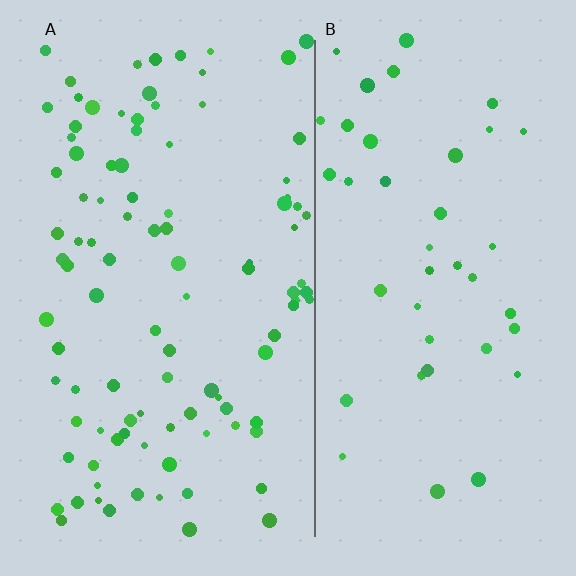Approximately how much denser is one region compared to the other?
Approximately 2.4× — region A over region B.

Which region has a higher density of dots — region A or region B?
A (the left).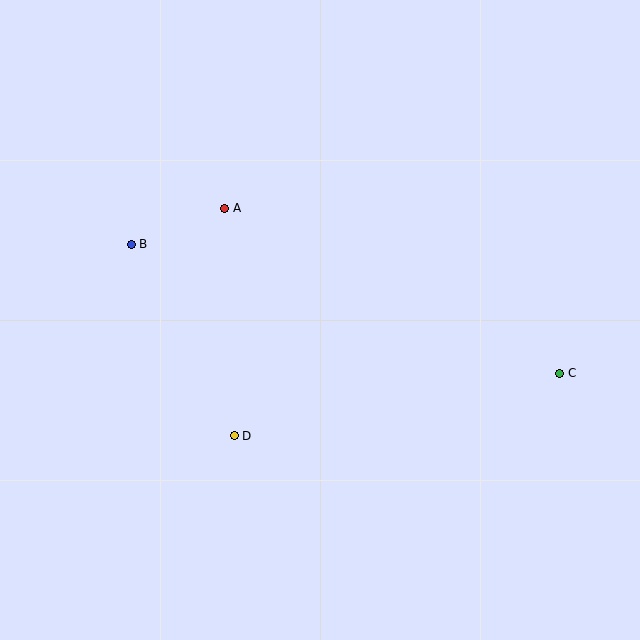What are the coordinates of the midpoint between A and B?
The midpoint between A and B is at (178, 226).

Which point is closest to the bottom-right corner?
Point C is closest to the bottom-right corner.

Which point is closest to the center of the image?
Point D at (234, 436) is closest to the center.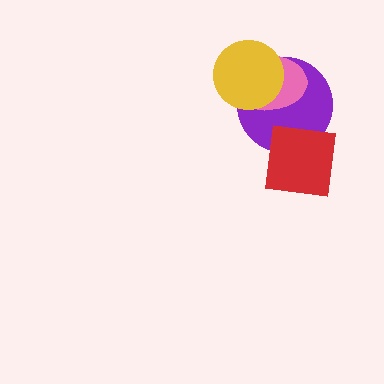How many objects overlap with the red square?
1 object overlaps with the red square.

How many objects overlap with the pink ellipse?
2 objects overlap with the pink ellipse.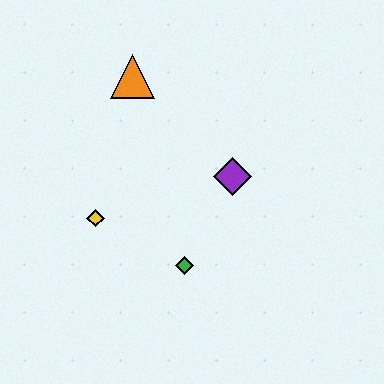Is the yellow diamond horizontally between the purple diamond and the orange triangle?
No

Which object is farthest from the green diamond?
The orange triangle is farthest from the green diamond.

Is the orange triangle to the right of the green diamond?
No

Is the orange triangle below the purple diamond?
No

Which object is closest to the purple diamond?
The green diamond is closest to the purple diamond.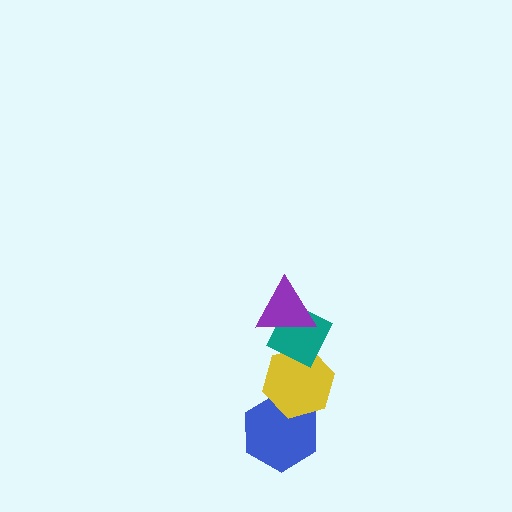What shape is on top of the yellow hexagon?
The teal diamond is on top of the yellow hexagon.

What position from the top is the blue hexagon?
The blue hexagon is 4th from the top.